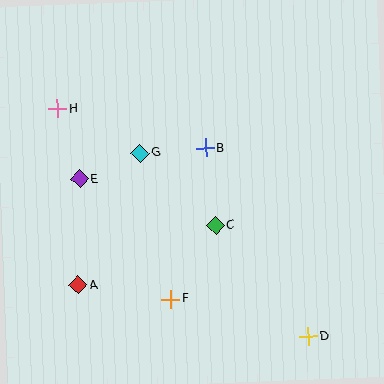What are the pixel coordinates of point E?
Point E is at (80, 179).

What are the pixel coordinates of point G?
Point G is at (140, 153).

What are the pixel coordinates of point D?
Point D is at (308, 336).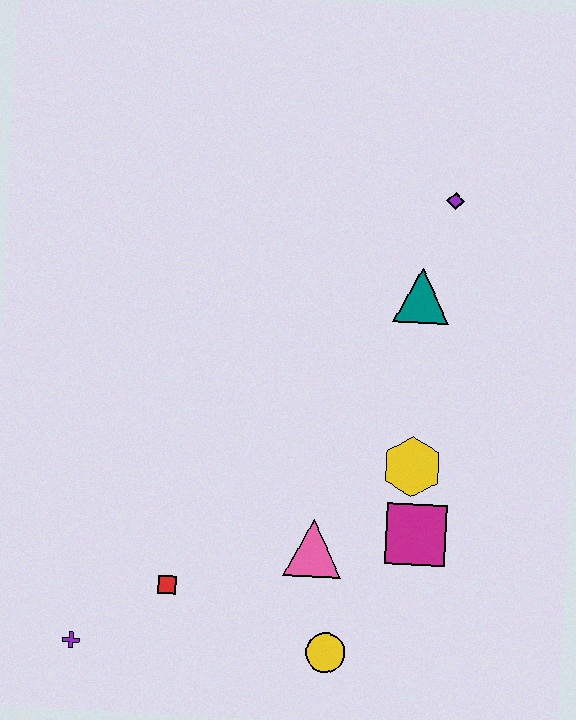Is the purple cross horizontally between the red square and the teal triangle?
No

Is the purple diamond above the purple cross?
Yes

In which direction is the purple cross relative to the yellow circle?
The purple cross is to the left of the yellow circle.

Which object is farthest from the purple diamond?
The purple cross is farthest from the purple diamond.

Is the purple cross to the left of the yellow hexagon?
Yes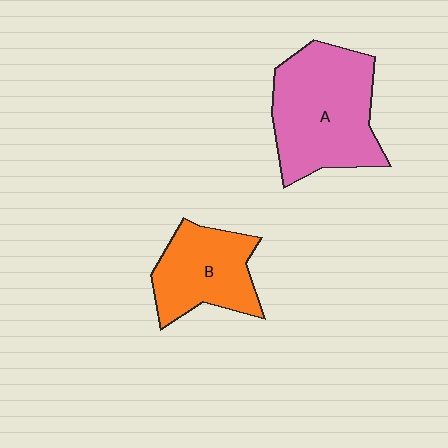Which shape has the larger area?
Shape A (pink).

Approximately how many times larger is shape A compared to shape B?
Approximately 1.5 times.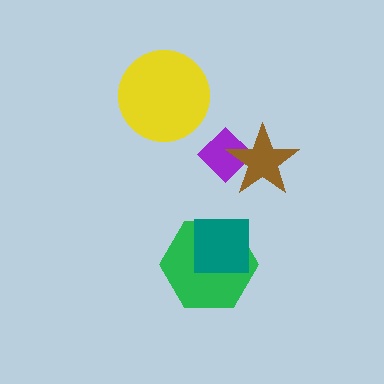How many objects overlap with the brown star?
1 object overlaps with the brown star.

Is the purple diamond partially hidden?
Yes, it is partially covered by another shape.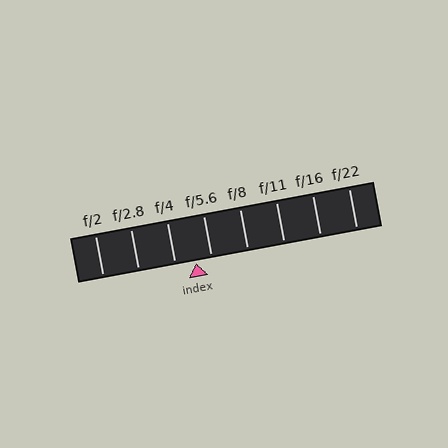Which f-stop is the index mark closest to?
The index mark is closest to f/5.6.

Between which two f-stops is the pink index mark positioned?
The index mark is between f/4 and f/5.6.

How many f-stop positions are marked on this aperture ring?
There are 8 f-stop positions marked.